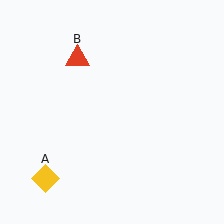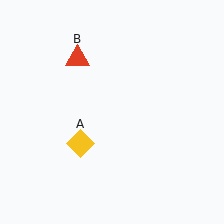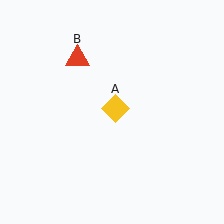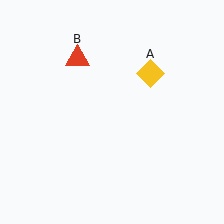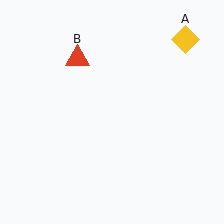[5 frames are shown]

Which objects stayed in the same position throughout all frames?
Red triangle (object B) remained stationary.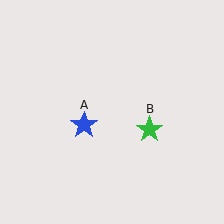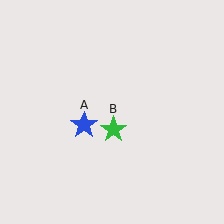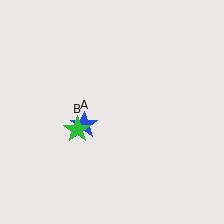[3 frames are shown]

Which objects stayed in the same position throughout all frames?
Blue star (object A) remained stationary.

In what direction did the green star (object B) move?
The green star (object B) moved left.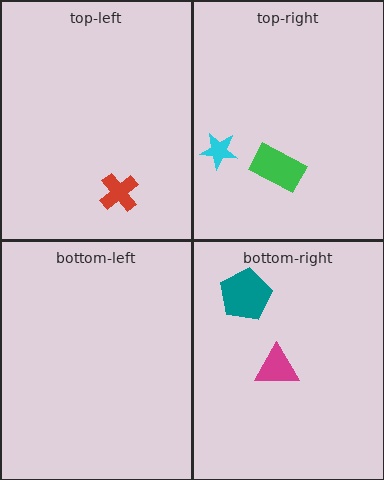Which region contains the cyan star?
The top-right region.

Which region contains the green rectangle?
The top-right region.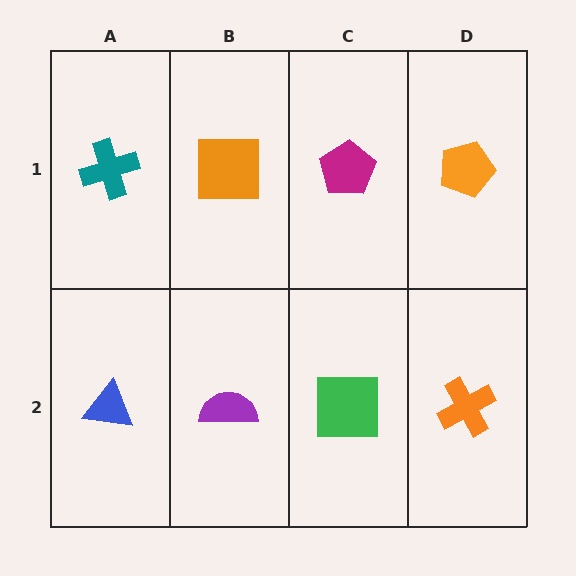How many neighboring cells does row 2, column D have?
2.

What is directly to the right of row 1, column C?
An orange pentagon.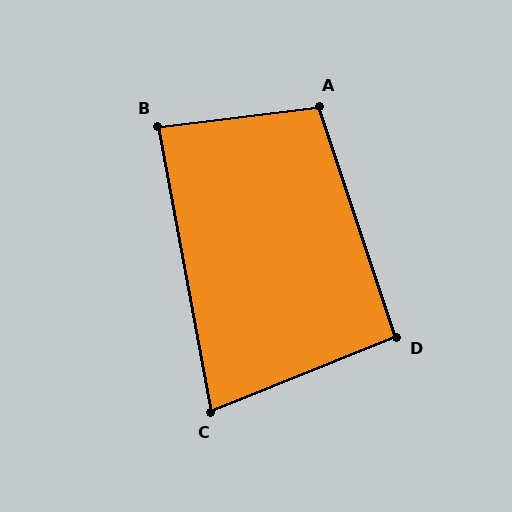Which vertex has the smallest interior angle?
C, at approximately 79 degrees.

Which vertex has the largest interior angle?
A, at approximately 101 degrees.